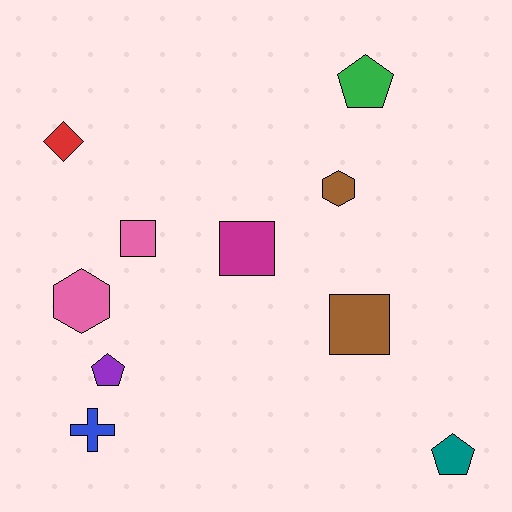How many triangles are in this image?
There are no triangles.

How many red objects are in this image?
There is 1 red object.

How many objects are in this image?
There are 10 objects.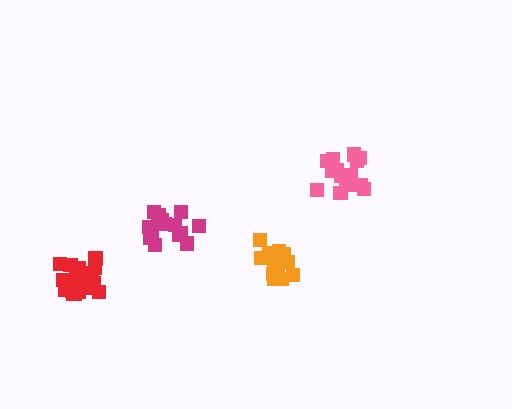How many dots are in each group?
Group 1: 18 dots, Group 2: 20 dots, Group 3: 14 dots, Group 4: 15 dots (67 total).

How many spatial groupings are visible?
There are 4 spatial groupings.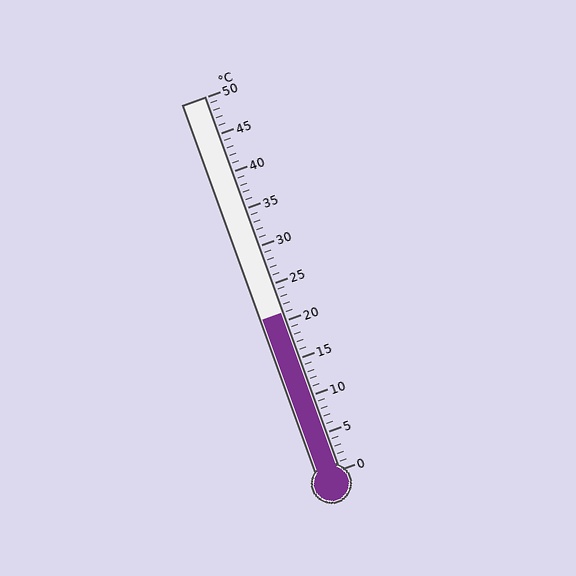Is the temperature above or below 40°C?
The temperature is below 40°C.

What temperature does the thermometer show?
The thermometer shows approximately 21°C.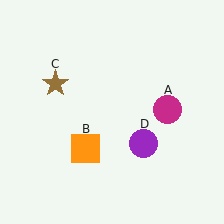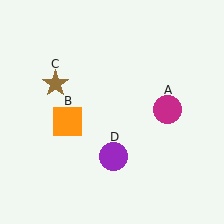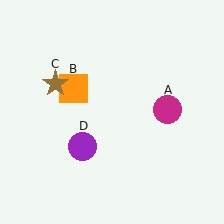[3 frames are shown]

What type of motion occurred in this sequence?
The orange square (object B), purple circle (object D) rotated clockwise around the center of the scene.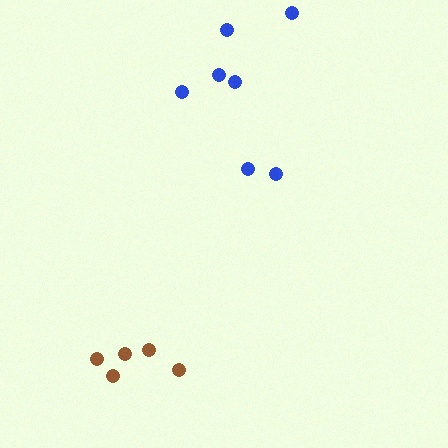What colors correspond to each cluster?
The clusters are colored: brown, blue.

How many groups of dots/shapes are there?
There are 2 groups.